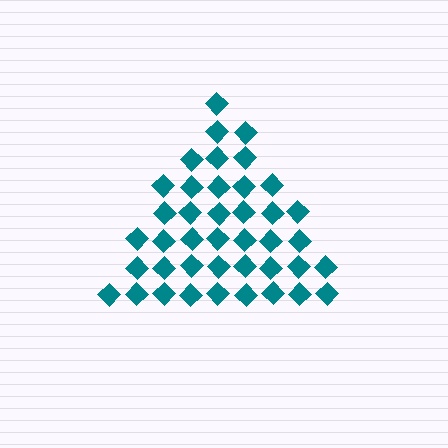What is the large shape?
The large shape is a triangle.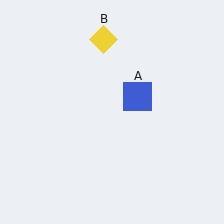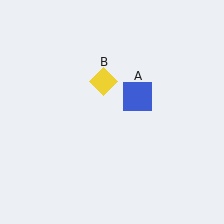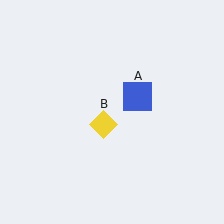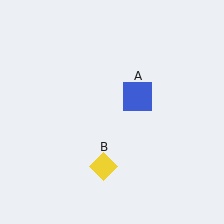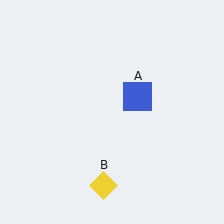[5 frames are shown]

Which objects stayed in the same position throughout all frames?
Blue square (object A) remained stationary.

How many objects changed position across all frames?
1 object changed position: yellow diamond (object B).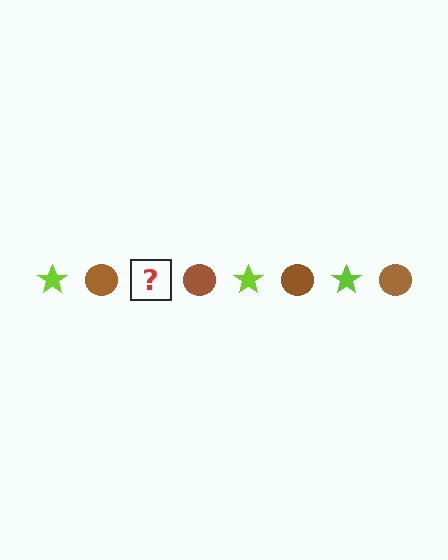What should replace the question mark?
The question mark should be replaced with a lime star.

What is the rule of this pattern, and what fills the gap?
The rule is that the pattern alternates between lime star and brown circle. The gap should be filled with a lime star.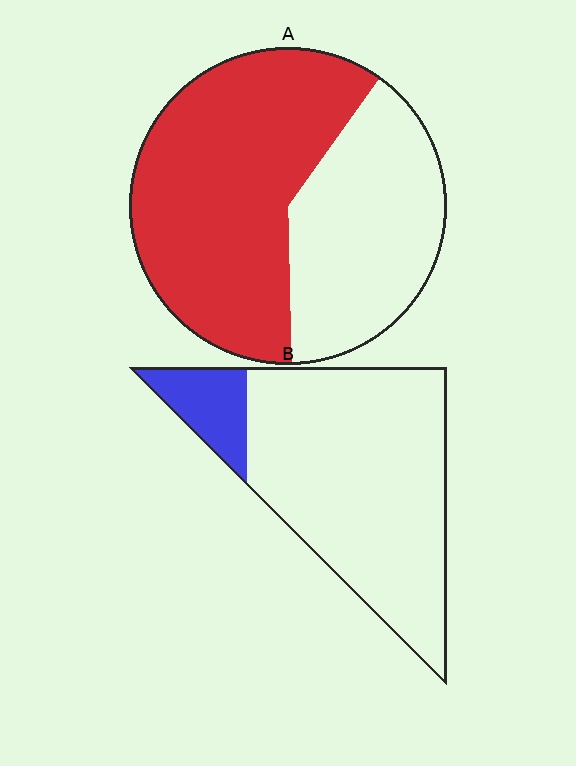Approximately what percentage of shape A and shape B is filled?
A is approximately 60% and B is approximately 15%.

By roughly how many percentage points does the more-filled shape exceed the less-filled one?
By roughly 45 percentage points (A over B).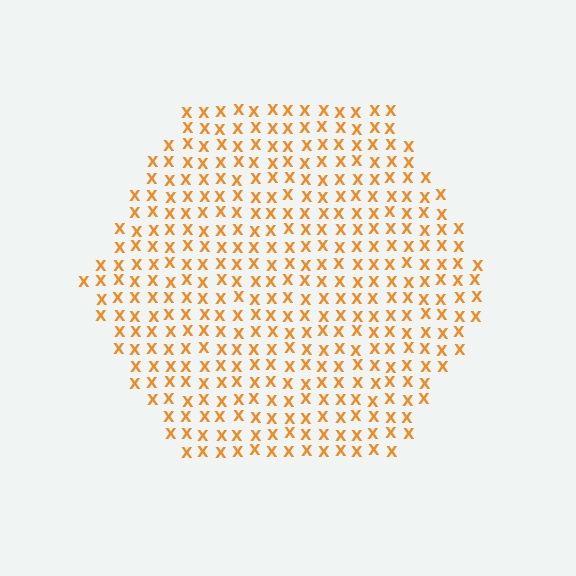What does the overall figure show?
The overall figure shows a hexagon.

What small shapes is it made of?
It is made of small letter X's.